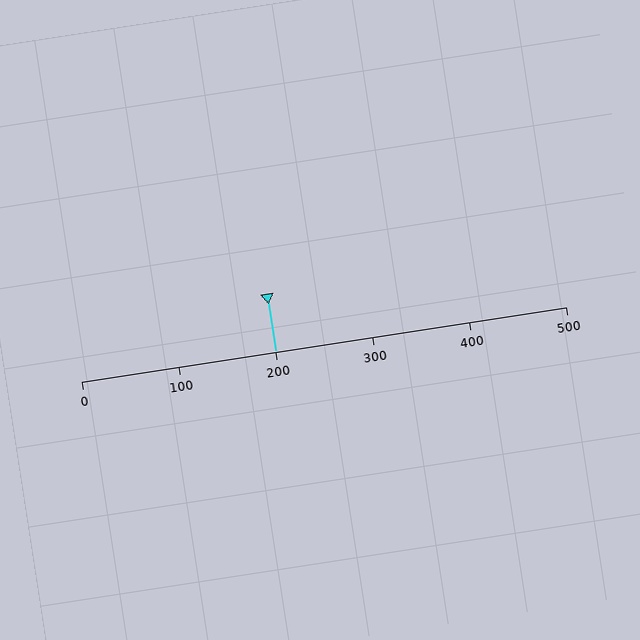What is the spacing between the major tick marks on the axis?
The major ticks are spaced 100 apart.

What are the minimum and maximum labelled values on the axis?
The axis runs from 0 to 500.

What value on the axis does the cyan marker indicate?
The marker indicates approximately 200.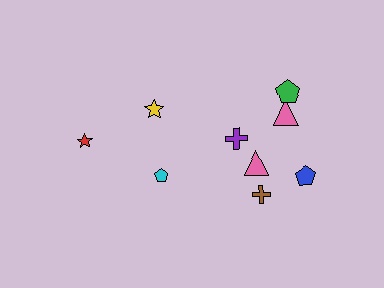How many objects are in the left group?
There are 3 objects.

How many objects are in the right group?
There are 6 objects.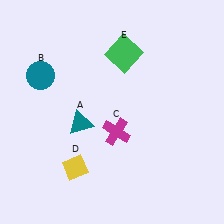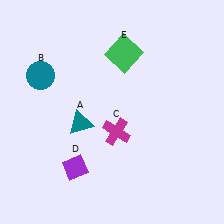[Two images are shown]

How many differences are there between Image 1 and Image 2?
There is 1 difference between the two images.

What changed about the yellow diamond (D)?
In Image 1, D is yellow. In Image 2, it changed to purple.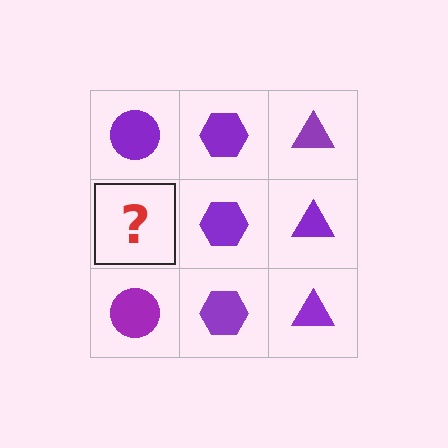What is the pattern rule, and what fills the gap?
The rule is that each column has a consistent shape. The gap should be filled with a purple circle.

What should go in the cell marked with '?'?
The missing cell should contain a purple circle.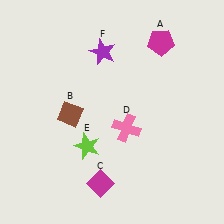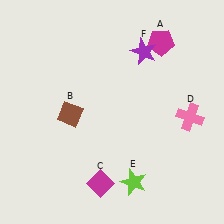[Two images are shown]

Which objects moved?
The objects that moved are: the pink cross (D), the lime star (E), the purple star (F).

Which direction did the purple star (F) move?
The purple star (F) moved right.